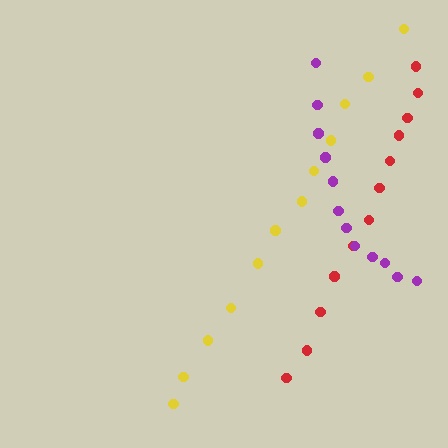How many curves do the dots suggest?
There are 3 distinct paths.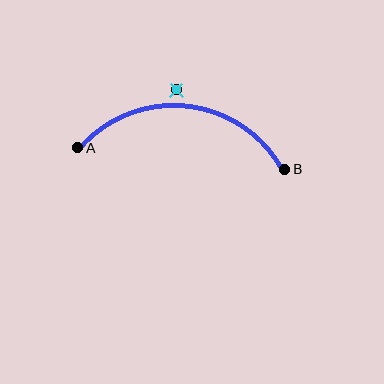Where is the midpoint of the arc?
The arc midpoint is the point on the curve farthest from the straight line joining A and B. It sits above that line.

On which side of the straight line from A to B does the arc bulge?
The arc bulges above the straight line connecting A and B.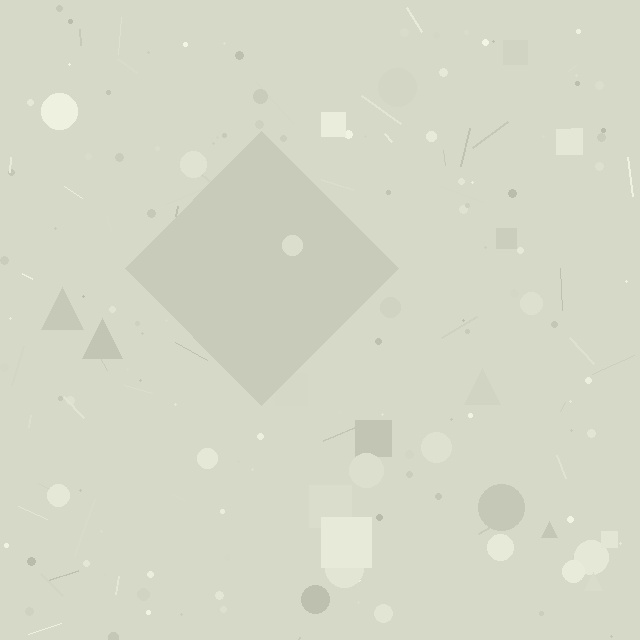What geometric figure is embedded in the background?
A diamond is embedded in the background.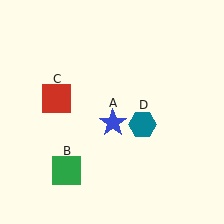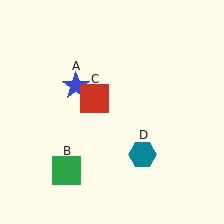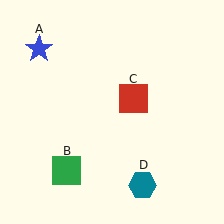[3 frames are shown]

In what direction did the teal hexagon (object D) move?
The teal hexagon (object D) moved down.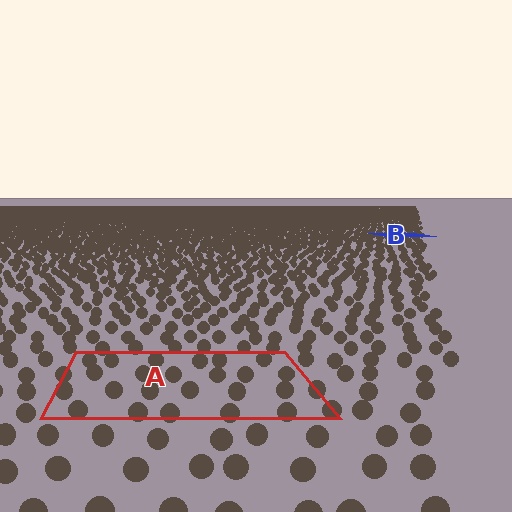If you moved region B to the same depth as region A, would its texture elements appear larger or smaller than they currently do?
They would appear larger. At a closer depth, the same texture elements are projected at a bigger on-screen size.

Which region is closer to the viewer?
Region A is closer. The texture elements there are larger and more spread out.